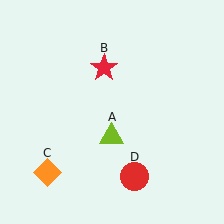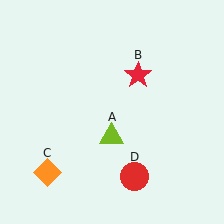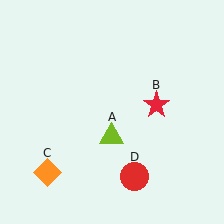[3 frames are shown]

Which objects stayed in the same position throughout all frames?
Lime triangle (object A) and orange diamond (object C) and red circle (object D) remained stationary.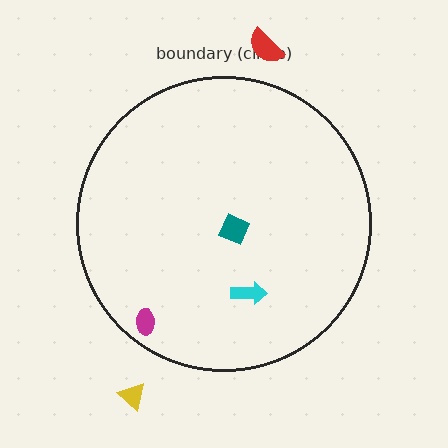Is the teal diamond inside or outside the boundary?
Inside.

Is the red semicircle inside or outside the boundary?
Outside.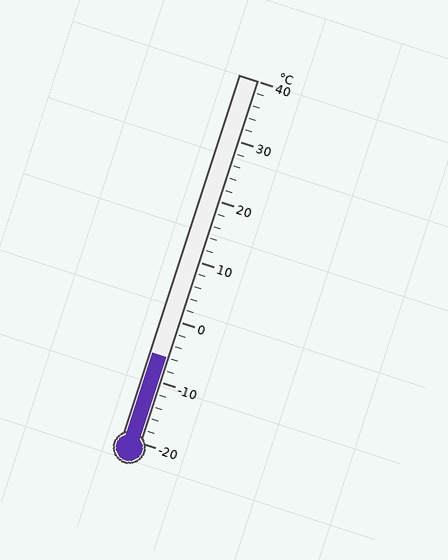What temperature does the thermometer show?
The thermometer shows approximately -6°C.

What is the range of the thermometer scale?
The thermometer scale ranges from -20°C to 40°C.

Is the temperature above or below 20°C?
The temperature is below 20°C.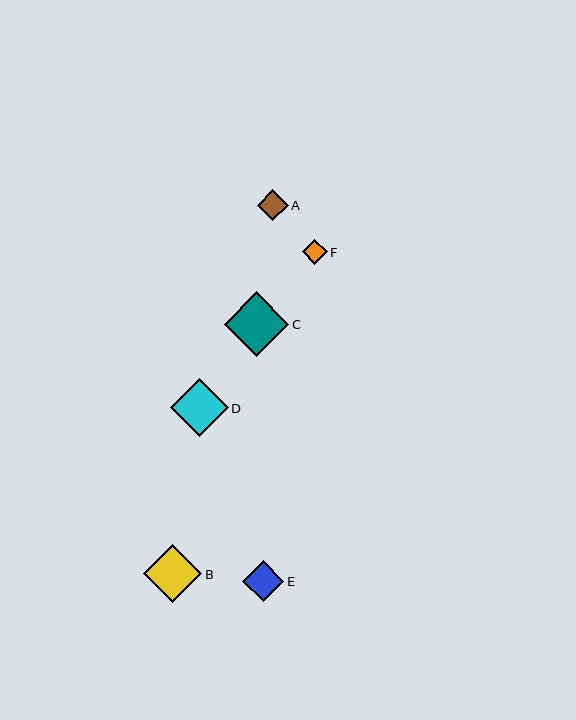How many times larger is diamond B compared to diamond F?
Diamond B is approximately 2.3 times the size of diamond F.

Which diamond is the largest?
Diamond C is the largest with a size of approximately 64 pixels.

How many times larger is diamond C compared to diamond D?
Diamond C is approximately 1.1 times the size of diamond D.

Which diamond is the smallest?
Diamond F is the smallest with a size of approximately 25 pixels.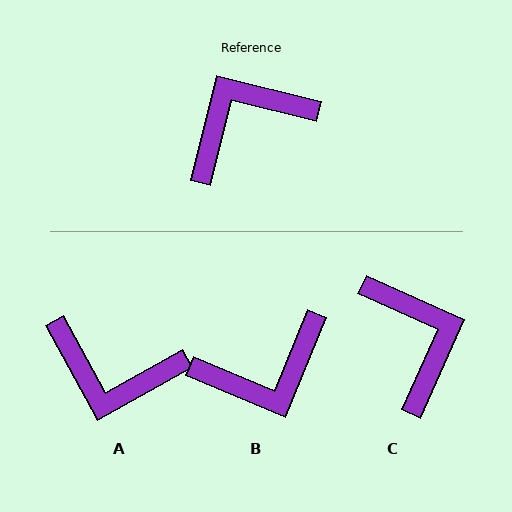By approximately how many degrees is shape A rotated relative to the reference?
Approximately 133 degrees counter-clockwise.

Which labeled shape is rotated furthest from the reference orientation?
B, about 171 degrees away.